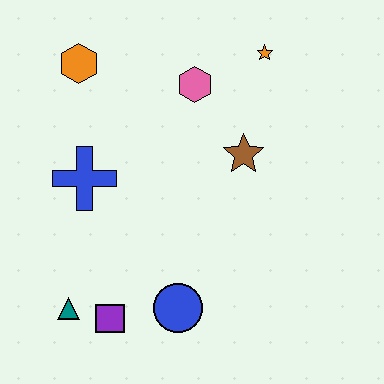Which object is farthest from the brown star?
The teal triangle is farthest from the brown star.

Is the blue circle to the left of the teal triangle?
No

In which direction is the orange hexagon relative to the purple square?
The orange hexagon is above the purple square.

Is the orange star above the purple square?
Yes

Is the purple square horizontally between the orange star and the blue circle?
No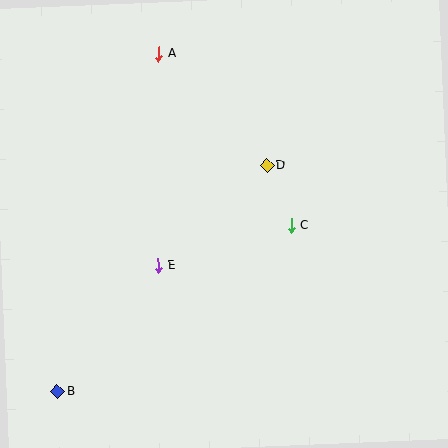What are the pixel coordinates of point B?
Point B is at (58, 392).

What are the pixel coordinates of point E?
Point E is at (158, 265).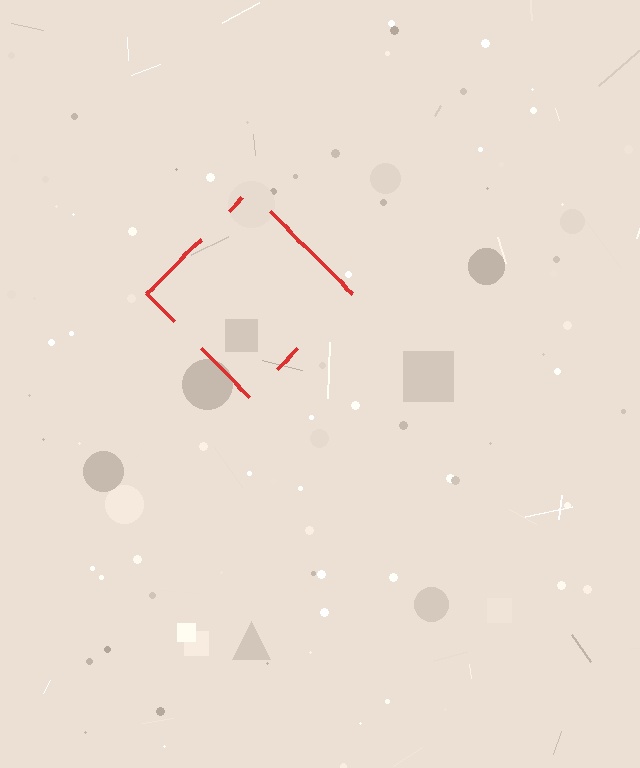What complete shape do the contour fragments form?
The contour fragments form a diamond.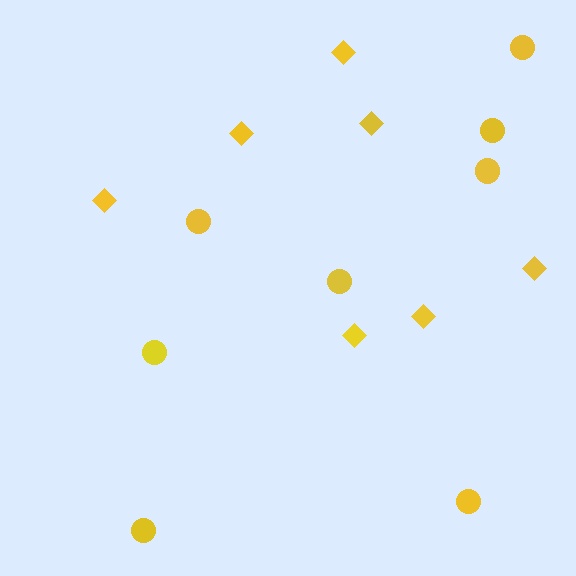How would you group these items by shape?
There are 2 groups: one group of circles (8) and one group of diamonds (7).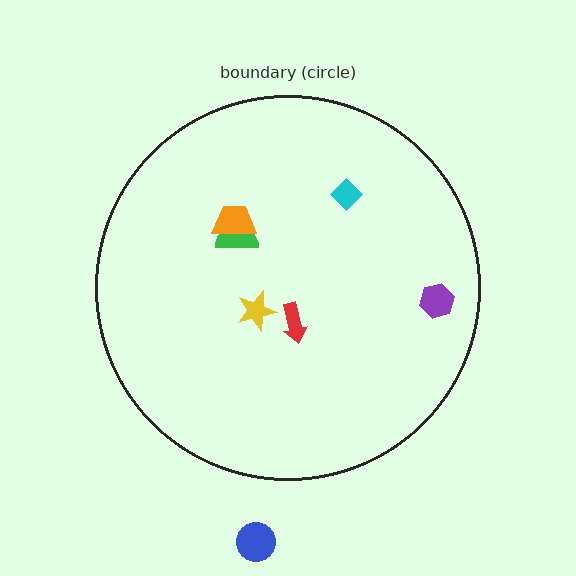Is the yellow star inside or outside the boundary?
Inside.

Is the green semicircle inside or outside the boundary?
Inside.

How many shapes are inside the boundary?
6 inside, 1 outside.